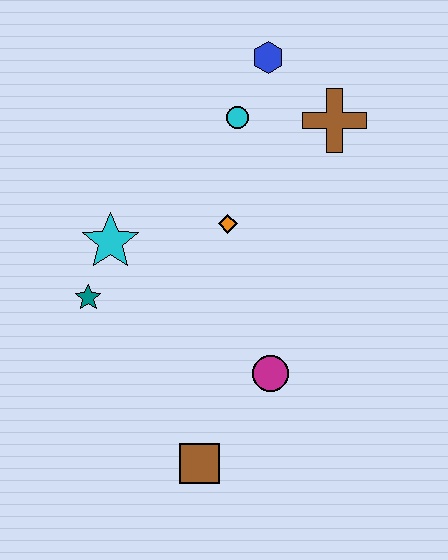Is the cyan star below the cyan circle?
Yes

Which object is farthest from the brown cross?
The brown square is farthest from the brown cross.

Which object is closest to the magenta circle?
The brown square is closest to the magenta circle.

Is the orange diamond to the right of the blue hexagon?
No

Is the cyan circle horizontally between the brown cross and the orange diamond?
Yes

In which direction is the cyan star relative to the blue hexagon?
The cyan star is below the blue hexagon.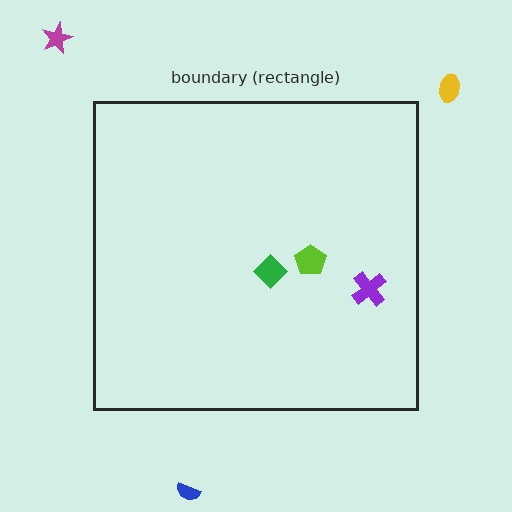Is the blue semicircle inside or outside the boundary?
Outside.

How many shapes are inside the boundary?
3 inside, 3 outside.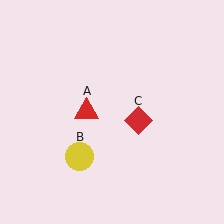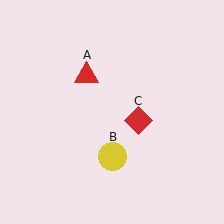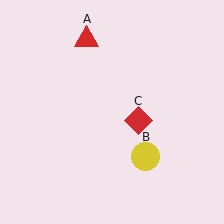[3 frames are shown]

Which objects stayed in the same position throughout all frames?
Red diamond (object C) remained stationary.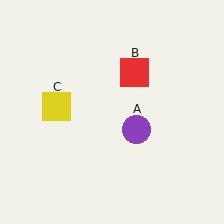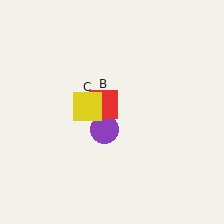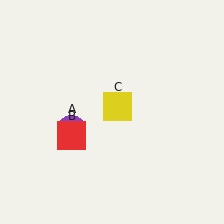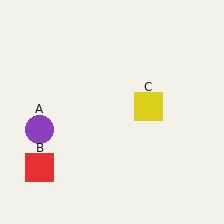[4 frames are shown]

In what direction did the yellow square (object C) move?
The yellow square (object C) moved right.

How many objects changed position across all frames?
3 objects changed position: purple circle (object A), red square (object B), yellow square (object C).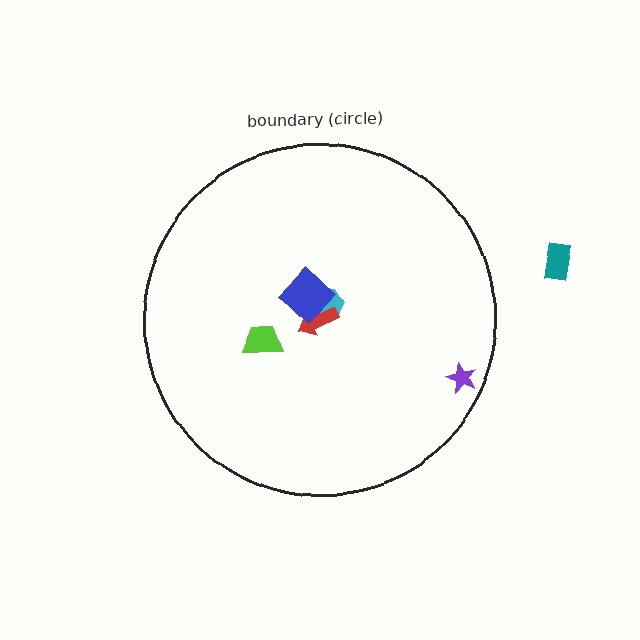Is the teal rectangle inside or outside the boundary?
Outside.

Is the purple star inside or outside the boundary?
Inside.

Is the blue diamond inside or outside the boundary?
Inside.